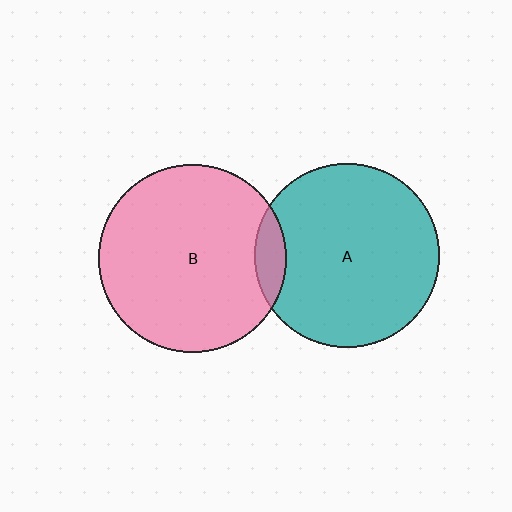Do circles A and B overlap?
Yes.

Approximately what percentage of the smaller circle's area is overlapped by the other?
Approximately 10%.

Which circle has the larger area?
Circle B (pink).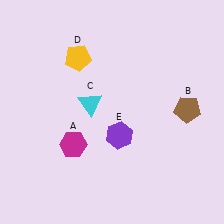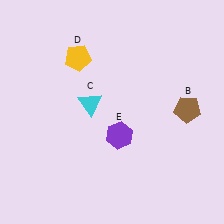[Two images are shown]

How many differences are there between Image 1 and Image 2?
There is 1 difference between the two images.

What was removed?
The magenta hexagon (A) was removed in Image 2.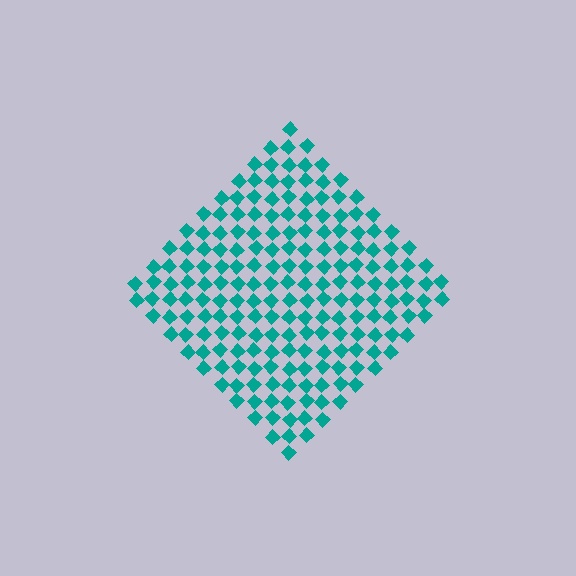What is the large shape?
The large shape is a diamond.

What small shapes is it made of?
It is made of small diamonds.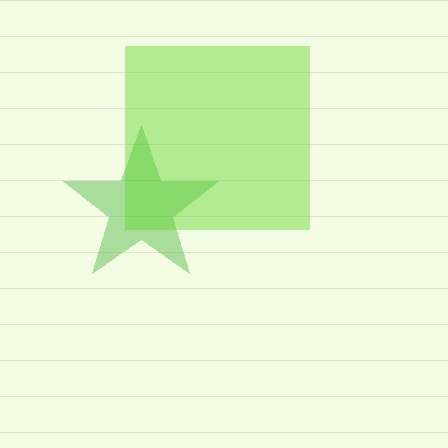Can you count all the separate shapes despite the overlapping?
Yes, there are 2 separate shapes.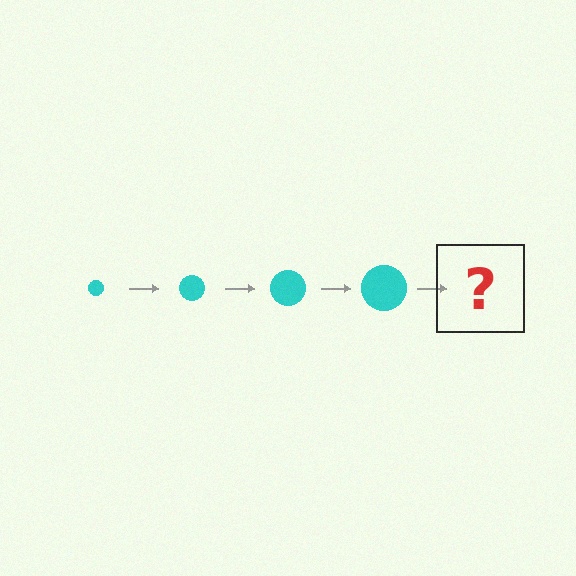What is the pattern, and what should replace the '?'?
The pattern is that the circle gets progressively larger each step. The '?' should be a cyan circle, larger than the previous one.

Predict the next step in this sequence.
The next step is a cyan circle, larger than the previous one.